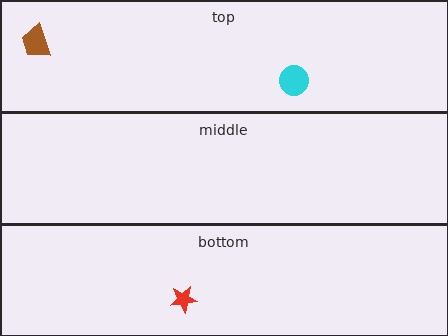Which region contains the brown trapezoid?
The top region.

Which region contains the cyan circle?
The top region.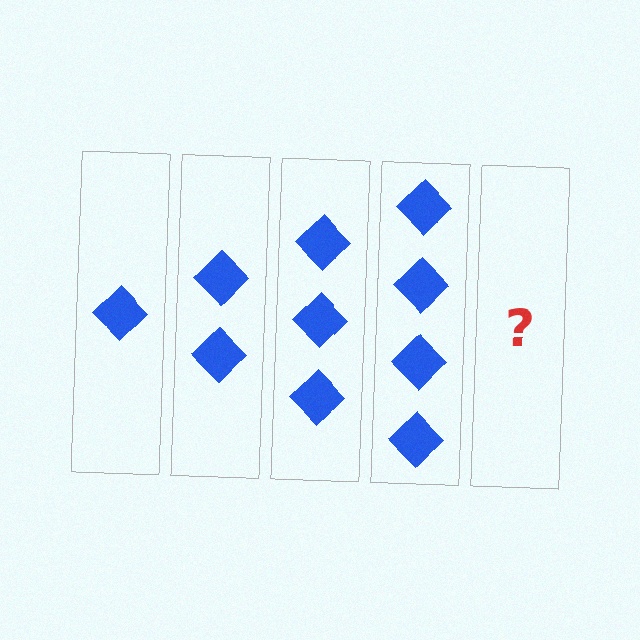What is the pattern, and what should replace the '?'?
The pattern is that each step adds one more diamond. The '?' should be 5 diamonds.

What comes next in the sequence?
The next element should be 5 diamonds.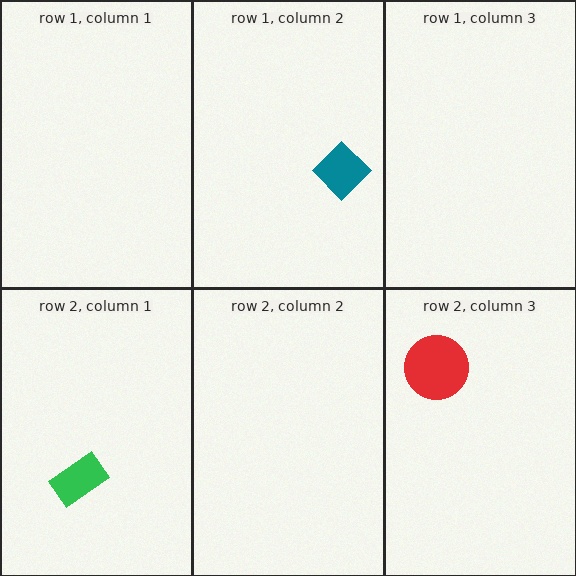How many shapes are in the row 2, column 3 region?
1.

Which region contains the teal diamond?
The row 1, column 2 region.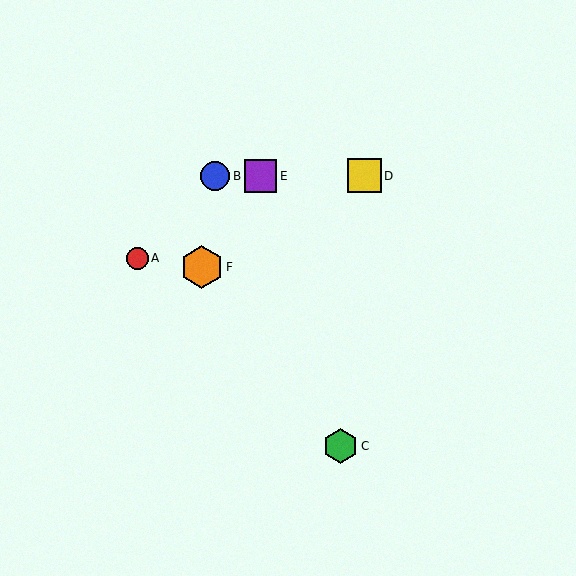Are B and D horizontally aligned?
Yes, both are at y≈176.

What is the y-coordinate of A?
Object A is at y≈259.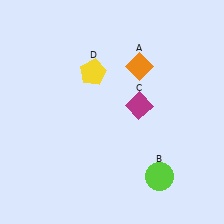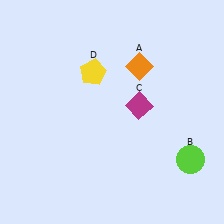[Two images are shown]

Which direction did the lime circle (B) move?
The lime circle (B) moved right.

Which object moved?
The lime circle (B) moved right.